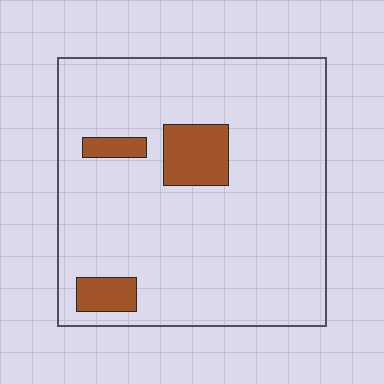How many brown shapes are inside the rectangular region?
3.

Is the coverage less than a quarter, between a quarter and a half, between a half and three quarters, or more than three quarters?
Less than a quarter.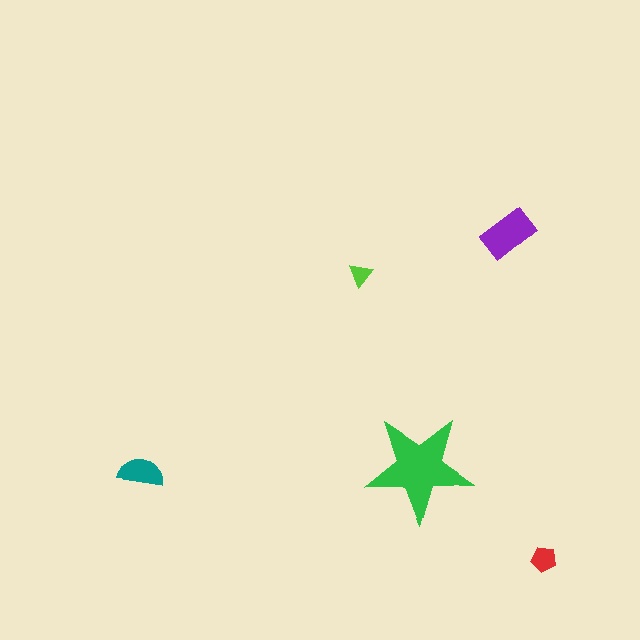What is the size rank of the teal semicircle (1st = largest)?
3rd.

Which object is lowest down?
The red pentagon is bottommost.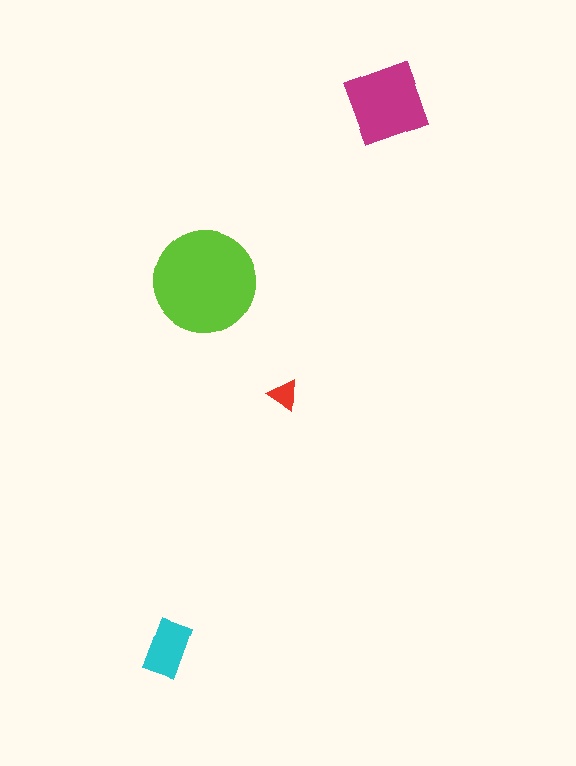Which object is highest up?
The magenta square is topmost.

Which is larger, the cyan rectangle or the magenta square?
The magenta square.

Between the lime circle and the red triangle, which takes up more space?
The lime circle.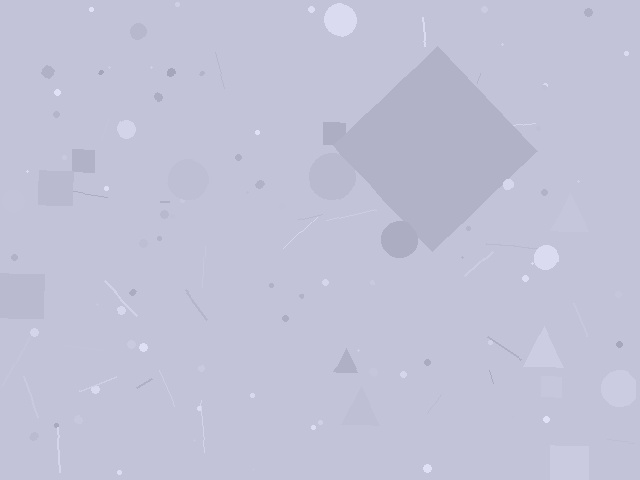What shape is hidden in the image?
A diamond is hidden in the image.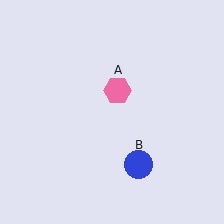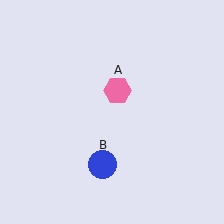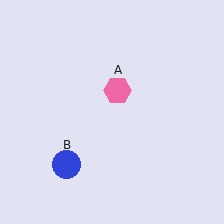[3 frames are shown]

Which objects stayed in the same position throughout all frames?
Pink hexagon (object A) remained stationary.